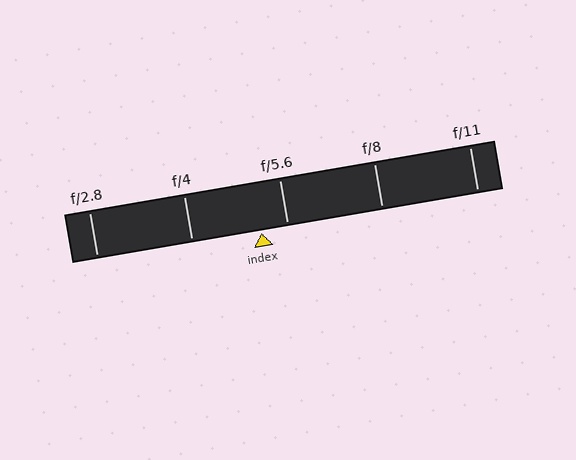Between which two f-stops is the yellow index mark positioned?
The index mark is between f/4 and f/5.6.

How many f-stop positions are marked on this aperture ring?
There are 5 f-stop positions marked.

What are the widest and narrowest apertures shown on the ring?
The widest aperture shown is f/2.8 and the narrowest is f/11.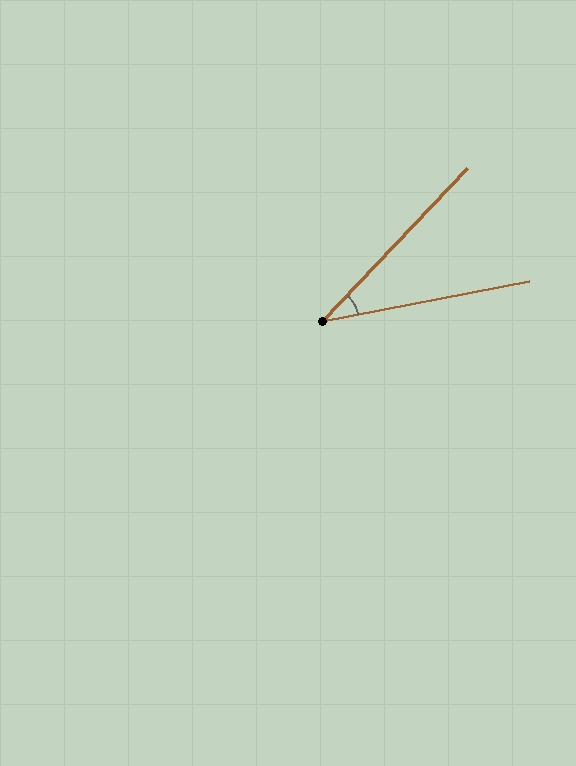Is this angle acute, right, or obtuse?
It is acute.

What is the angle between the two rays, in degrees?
Approximately 36 degrees.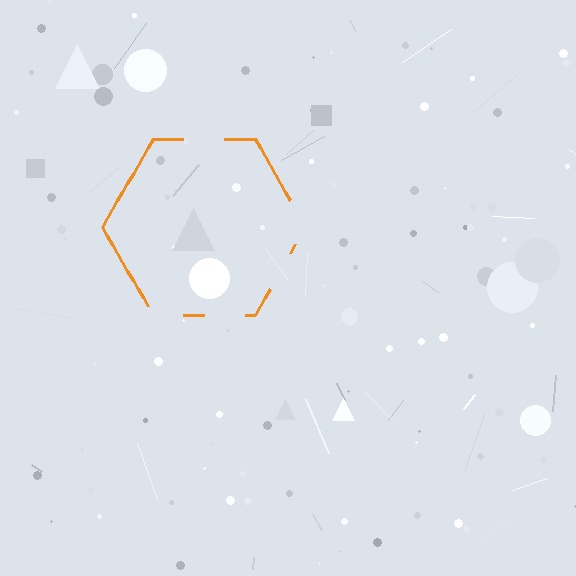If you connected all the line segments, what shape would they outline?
They would outline a hexagon.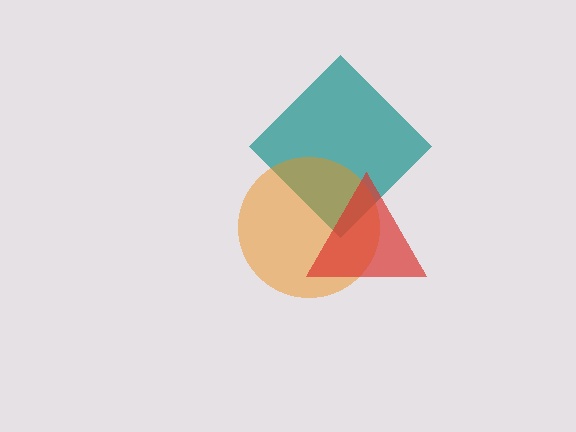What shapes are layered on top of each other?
The layered shapes are: a teal diamond, an orange circle, a red triangle.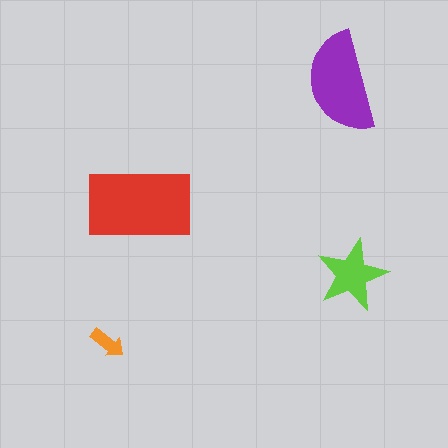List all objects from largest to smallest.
The red rectangle, the purple semicircle, the lime star, the orange arrow.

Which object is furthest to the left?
The orange arrow is leftmost.